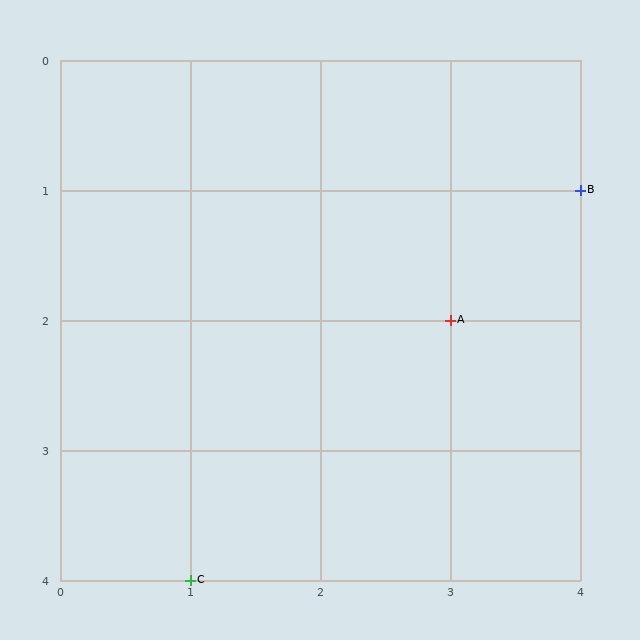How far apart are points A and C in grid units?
Points A and C are 2 columns and 2 rows apart (about 2.8 grid units diagonally).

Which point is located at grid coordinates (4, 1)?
Point B is at (4, 1).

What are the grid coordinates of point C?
Point C is at grid coordinates (1, 4).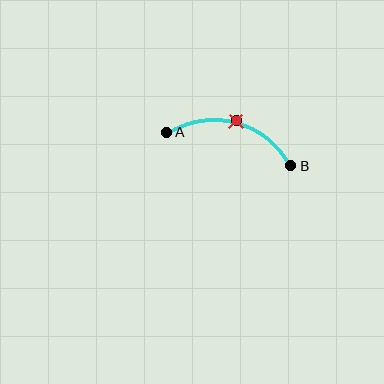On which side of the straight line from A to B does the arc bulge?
The arc bulges above the straight line connecting A and B.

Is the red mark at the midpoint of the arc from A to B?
Yes. The red mark lies on the arc at equal arc-length from both A and B — it is the arc midpoint.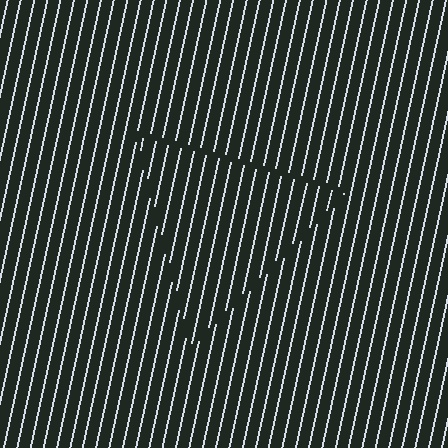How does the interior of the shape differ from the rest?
The interior of the shape contains the same grating, shifted by half a period — the contour is defined by the phase discontinuity where line-ends from the inner and outer gratings abut.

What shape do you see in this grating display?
An illusory triangle. The interior of the shape contains the same grating, shifted by half a period — the contour is defined by the phase discontinuity where line-ends from the inner and outer gratings abut.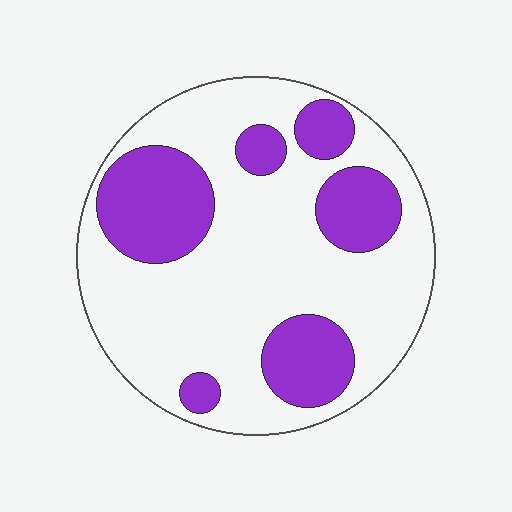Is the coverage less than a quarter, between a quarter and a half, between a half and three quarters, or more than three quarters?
Between a quarter and a half.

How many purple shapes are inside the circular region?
6.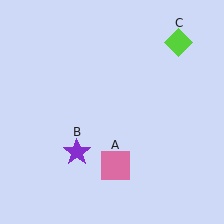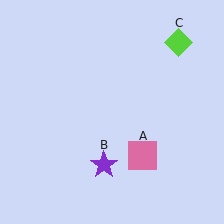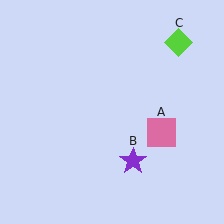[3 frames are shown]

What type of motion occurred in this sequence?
The pink square (object A), purple star (object B) rotated counterclockwise around the center of the scene.